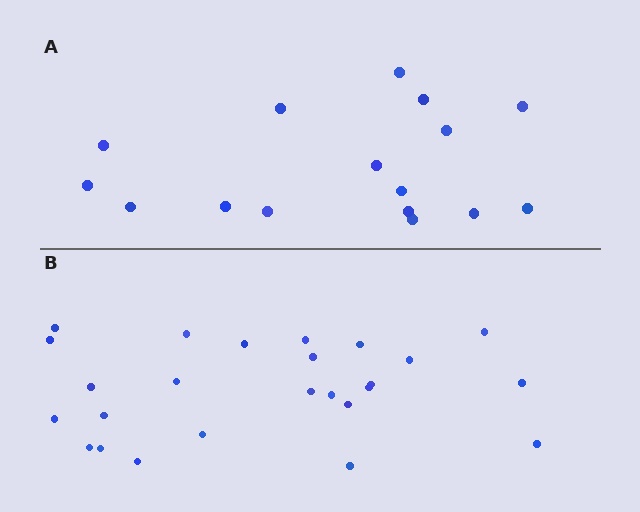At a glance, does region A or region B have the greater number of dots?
Region B (the bottom region) has more dots.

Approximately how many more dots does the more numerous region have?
Region B has roughly 8 or so more dots than region A.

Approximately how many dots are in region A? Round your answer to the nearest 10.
About 20 dots. (The exact count is 16, which rounds to 20.)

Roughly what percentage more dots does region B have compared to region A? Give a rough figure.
About 55% more.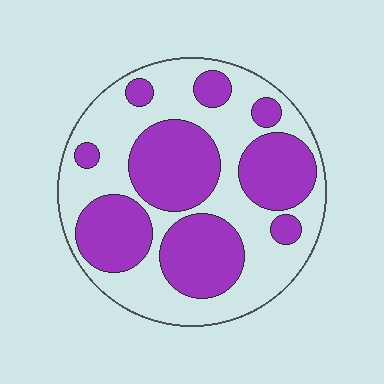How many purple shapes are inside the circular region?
9.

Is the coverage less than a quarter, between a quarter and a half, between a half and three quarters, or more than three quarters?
Between a quarter and a half.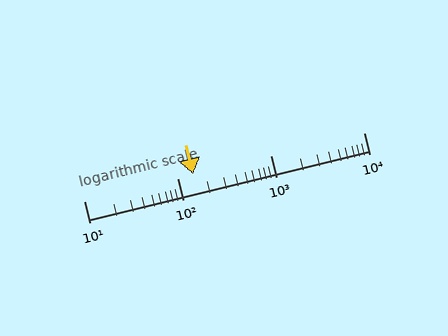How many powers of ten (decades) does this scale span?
The scale spans 3 decades, from 10 to 10000.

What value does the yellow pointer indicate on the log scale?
The pointer indicates approximately 150.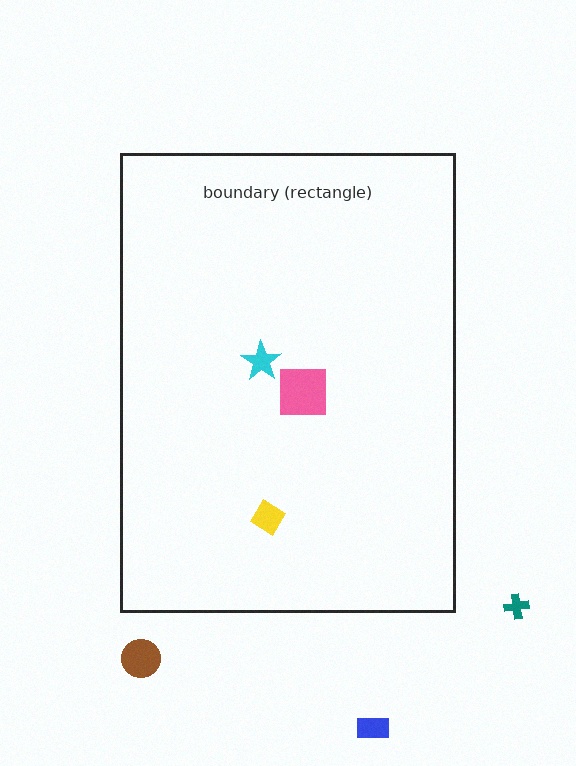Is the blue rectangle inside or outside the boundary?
Outside.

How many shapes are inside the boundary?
3 inside, 3 outside.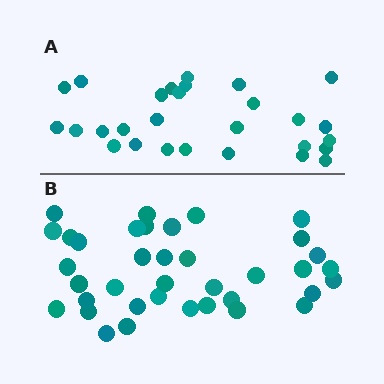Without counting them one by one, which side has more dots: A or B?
Region B (the bottom region) has more dots.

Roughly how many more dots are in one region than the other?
Region B has roughly 8 or so more dots than region A.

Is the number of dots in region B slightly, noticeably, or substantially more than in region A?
Region B has noticeably more, but not dramatically so. The ratio is roughly 1.3 to 1.